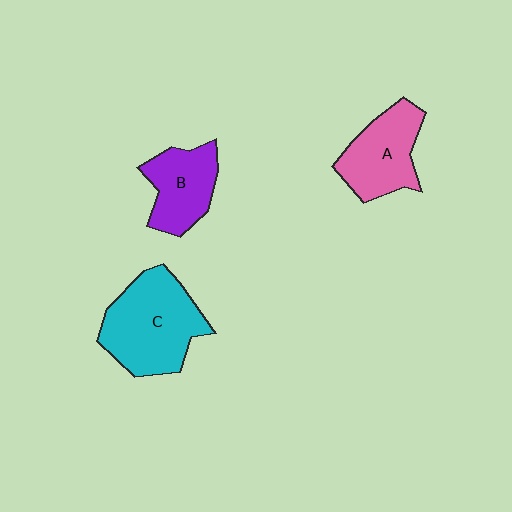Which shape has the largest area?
Shape C (cyan).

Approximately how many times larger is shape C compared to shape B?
Approximately 1.6 times.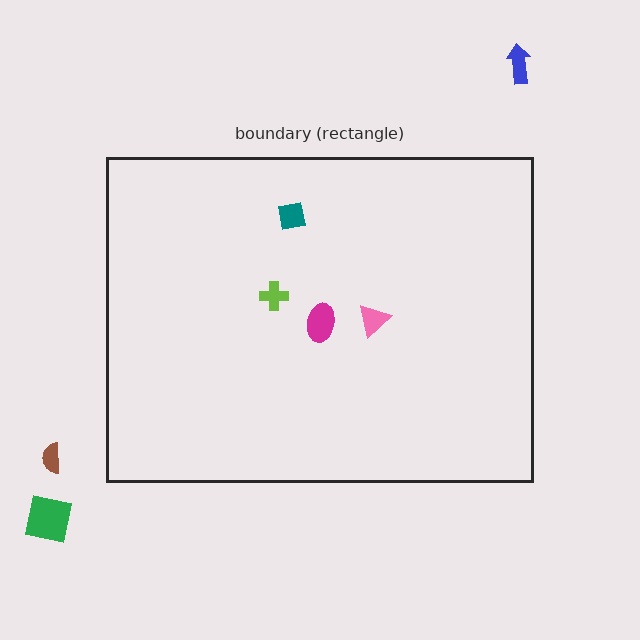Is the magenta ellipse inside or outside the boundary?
Inside.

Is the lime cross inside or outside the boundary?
Inside.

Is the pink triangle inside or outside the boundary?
Inside.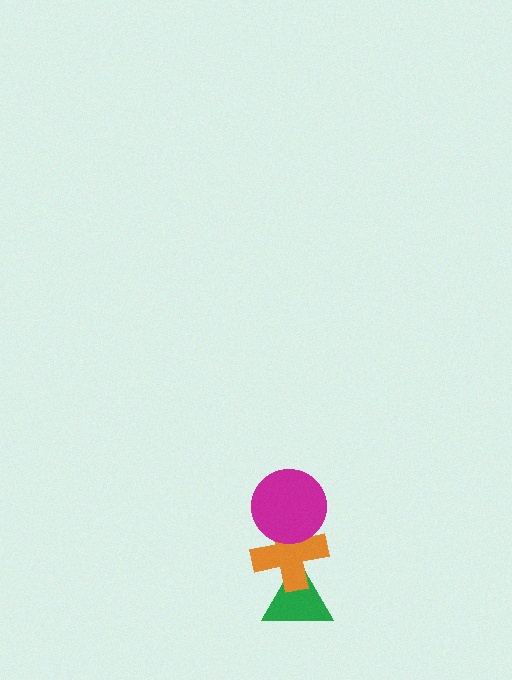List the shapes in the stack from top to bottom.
From top to bottom: the magenta circle, the orange cross, the green triangle.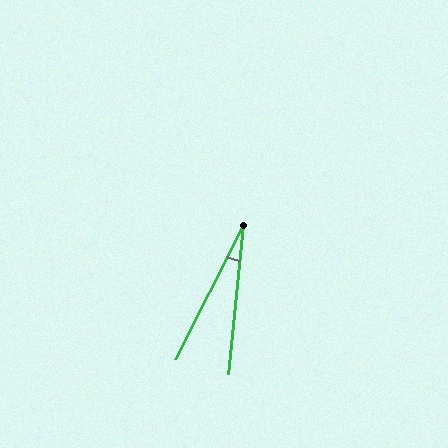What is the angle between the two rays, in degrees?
Approximately 21 degrees.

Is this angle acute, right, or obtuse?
It is acute.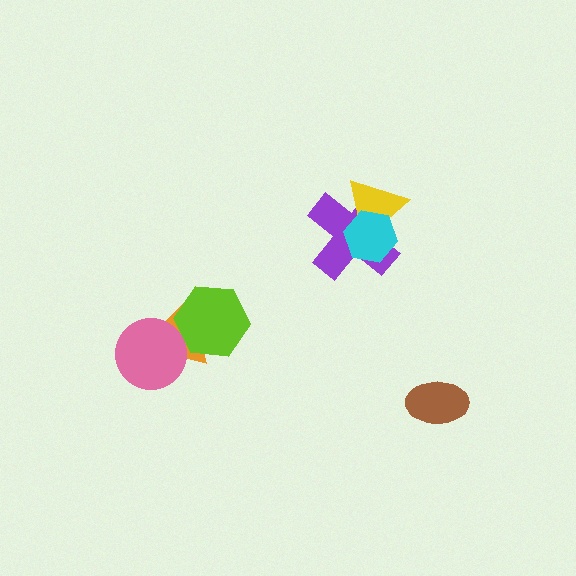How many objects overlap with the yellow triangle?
2 objects overlap with the yellow triangle.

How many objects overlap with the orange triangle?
2 objects overlap with the orange triangle.